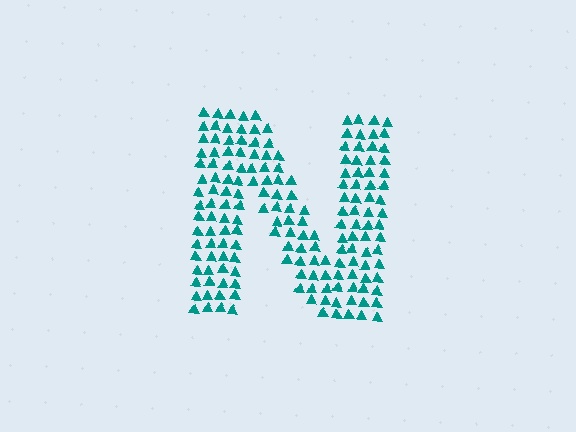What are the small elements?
The small elements are triangles.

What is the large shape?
The large shape is the letter N.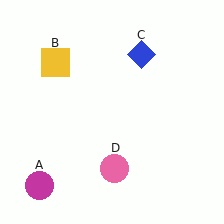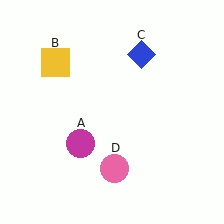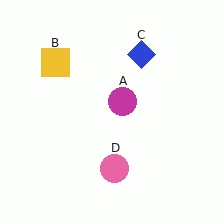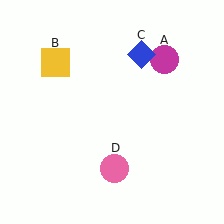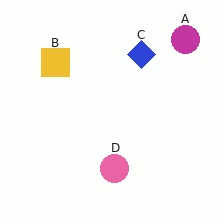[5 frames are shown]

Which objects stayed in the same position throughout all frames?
Yellow square (object B) and blue diamond (object C) and pink circle (object D) remained stationary.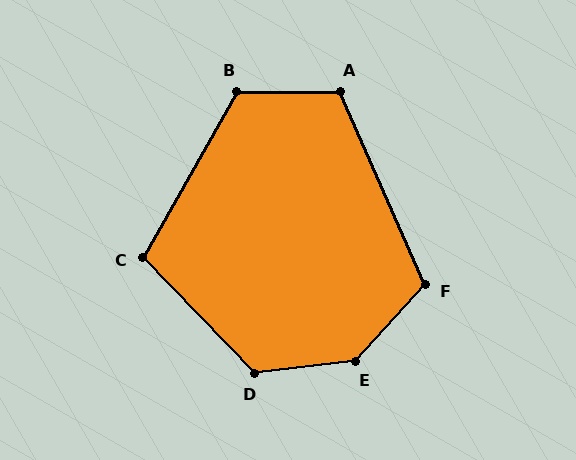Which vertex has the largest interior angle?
E, at approximately 139 degrees.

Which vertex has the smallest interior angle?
C, at approximately 107 degrees.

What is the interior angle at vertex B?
Approximately 119 degrees (obtuse).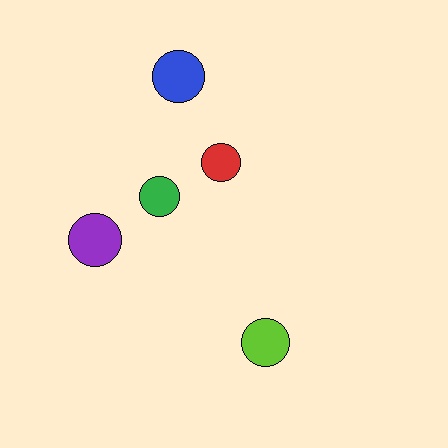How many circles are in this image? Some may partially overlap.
There are 5 circles.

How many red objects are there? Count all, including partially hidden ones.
There is 1 red object.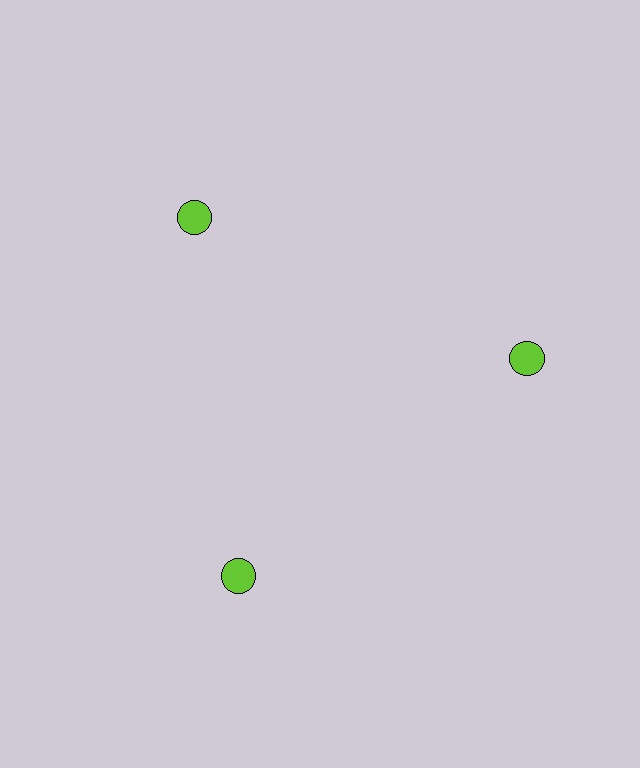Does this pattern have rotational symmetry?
Yes, this pattern has 3-fold rotational symmetry. It looks the same after rotating 120 degrees around the center.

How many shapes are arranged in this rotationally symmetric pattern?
There are 3 shapes, arranged in 3 groups of 1.